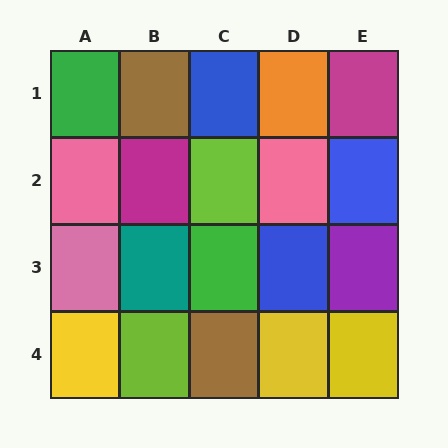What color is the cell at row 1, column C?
Blue.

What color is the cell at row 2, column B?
Magenta.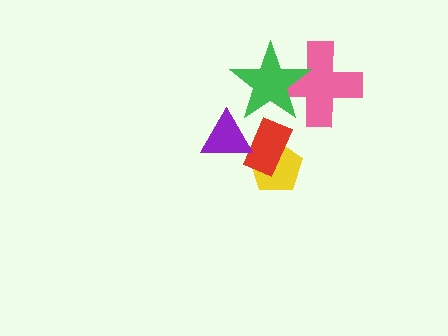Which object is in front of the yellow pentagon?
The red rectangle is in front of the yellow pentagon.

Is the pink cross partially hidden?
Yes, it is partially covered by another shape.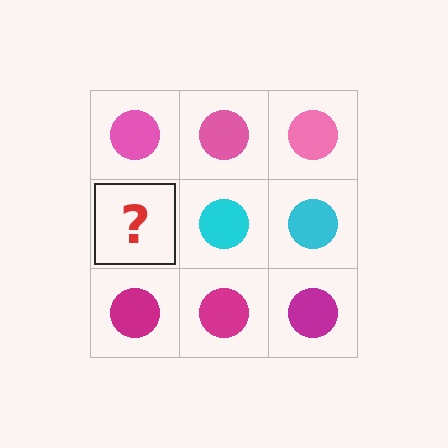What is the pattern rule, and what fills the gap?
The rule is that each row has a consistent color. The gap should be filled with a cyan circle.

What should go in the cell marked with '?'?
The missing cell should contain a cyan circle.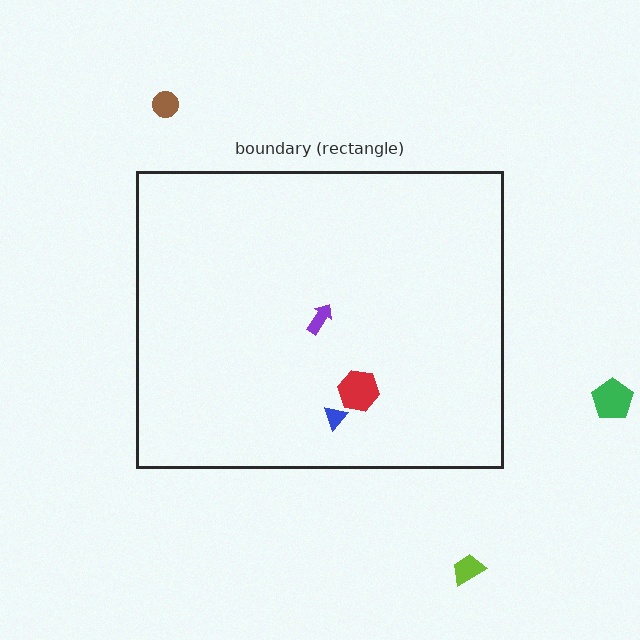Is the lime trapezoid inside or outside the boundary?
Outside.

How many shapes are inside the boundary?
3 inside, 3 outside.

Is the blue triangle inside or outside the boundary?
Inside.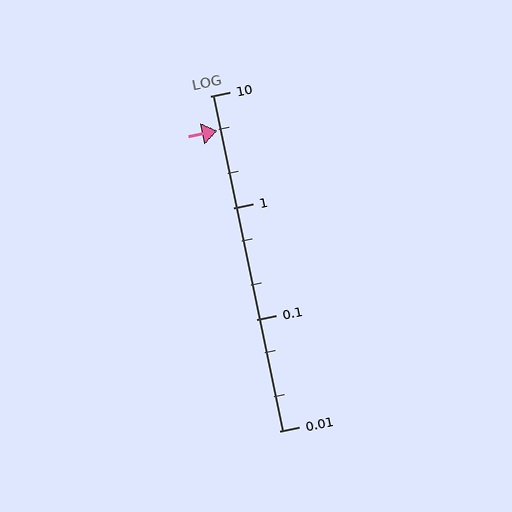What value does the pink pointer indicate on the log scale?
The pointer indicates approximately 4.9.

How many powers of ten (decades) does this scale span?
The scale spans 3 decades, from 0.01 to 10.